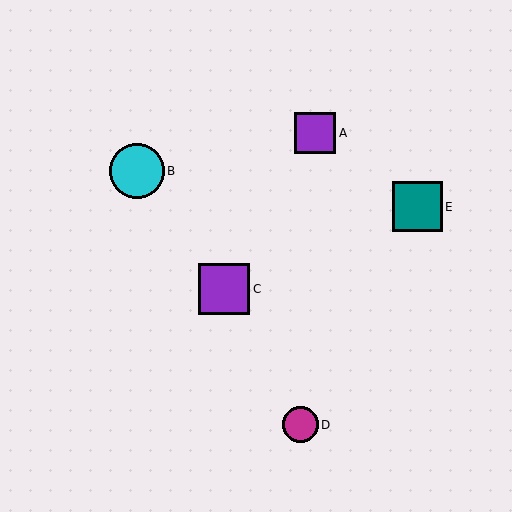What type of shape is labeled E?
Shape E is a teal square.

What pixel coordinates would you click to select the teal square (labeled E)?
Click at (417, 207) to select the teal square E.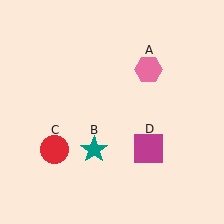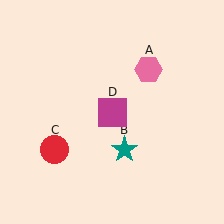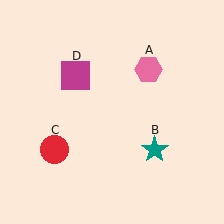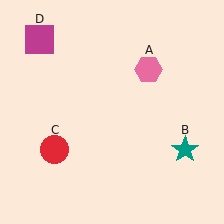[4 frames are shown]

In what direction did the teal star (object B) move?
The teal star (object B) moved right.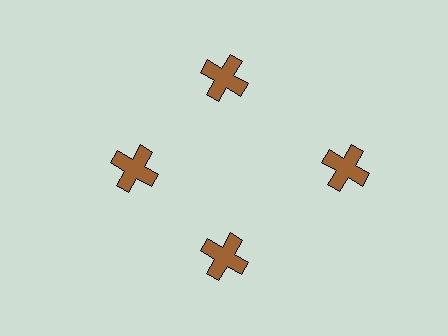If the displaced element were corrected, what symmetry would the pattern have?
It would have 4-fold rotational symmetry — the pattern would map onto itself every 90 degrees.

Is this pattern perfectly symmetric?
No. The 4 brown crosses are arranged in a ring, but one element near the 3 o'clock position is pushed outward from the center, breaking the 4-fold rotational symmetry.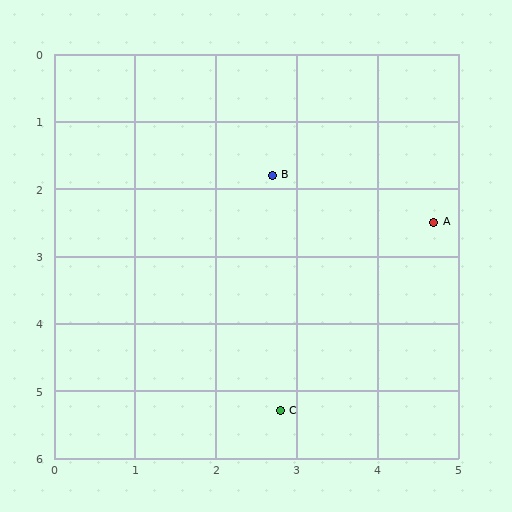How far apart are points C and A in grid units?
Points C and A are about 3.4 grid units apart.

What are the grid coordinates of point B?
Point B is at approximately (2.7, 1.8).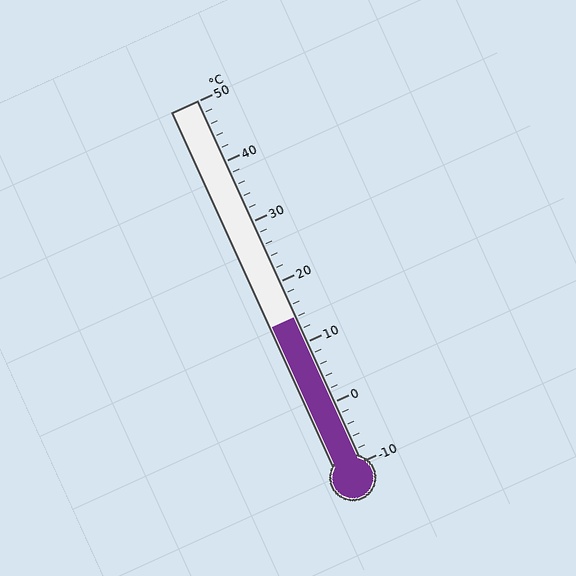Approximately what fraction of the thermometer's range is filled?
The thermometer is filled to approximately 40% of its range.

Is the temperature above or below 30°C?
The temperature is below 30°C.